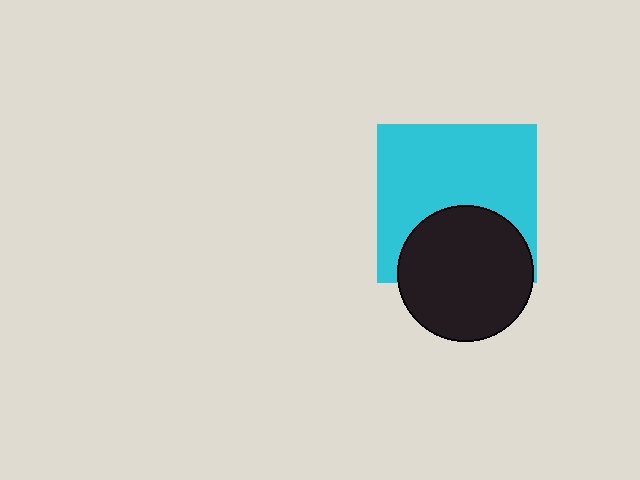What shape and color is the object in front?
The object in front is a black circle.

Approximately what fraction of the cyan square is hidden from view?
Roughly 34% of the cyan square is hidden behind the black circle.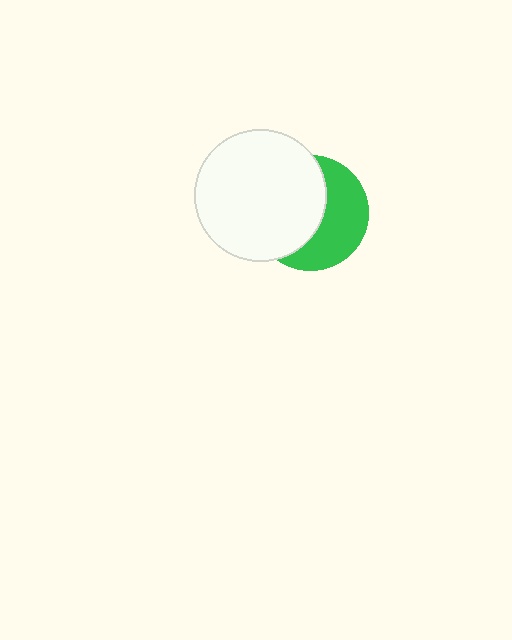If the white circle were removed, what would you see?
You would see the complete green circle.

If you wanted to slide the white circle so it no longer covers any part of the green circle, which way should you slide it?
Slide it left — that is the most direct way to separate the two shapes.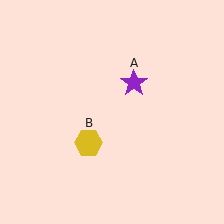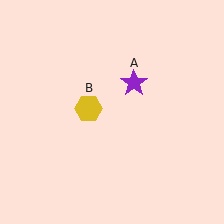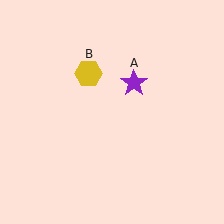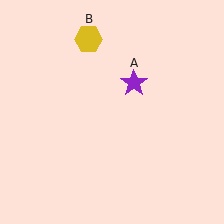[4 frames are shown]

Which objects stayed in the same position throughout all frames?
Purple star (object A) remained stationary.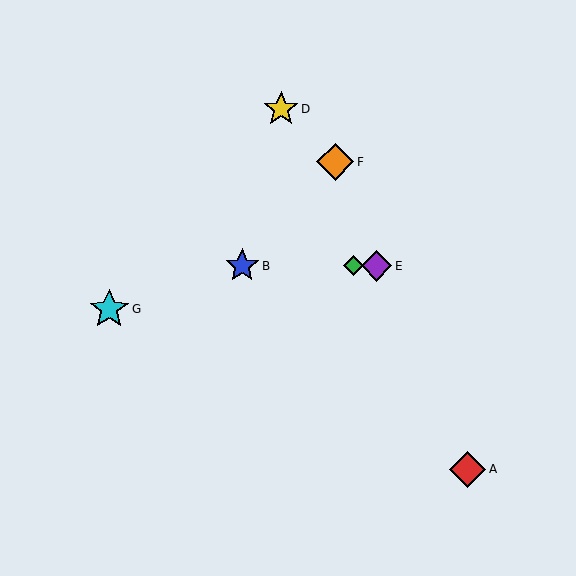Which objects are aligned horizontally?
Objects B, C, E are aligned horizontally.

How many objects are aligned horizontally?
3 objects (B, C, E) are aligned horizontally.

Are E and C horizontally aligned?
Yes, both are at y≈266.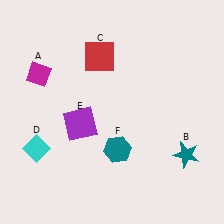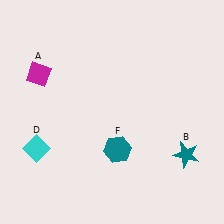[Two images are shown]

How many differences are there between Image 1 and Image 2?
There are 2 differences between the two images.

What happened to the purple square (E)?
The purple square (E) was removed in Image 2. It was in the bottom-left area of Image 1.